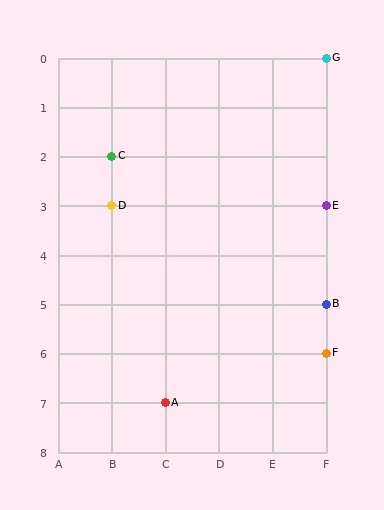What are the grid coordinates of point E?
Point E is at grid coordinates (F, 3).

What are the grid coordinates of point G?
Point G is at grid coordinates (F, 0).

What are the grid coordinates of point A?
Point A is at grid coordinates (C, 7).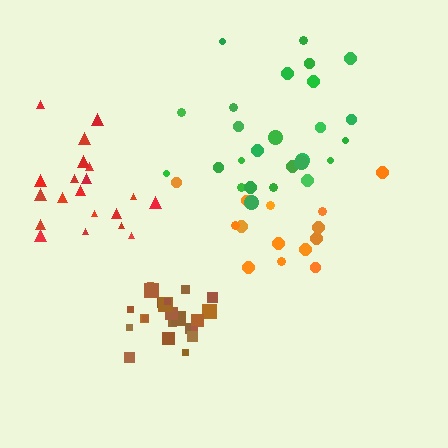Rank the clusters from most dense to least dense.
brown, red, green, orange.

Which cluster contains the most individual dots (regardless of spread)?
Green (26).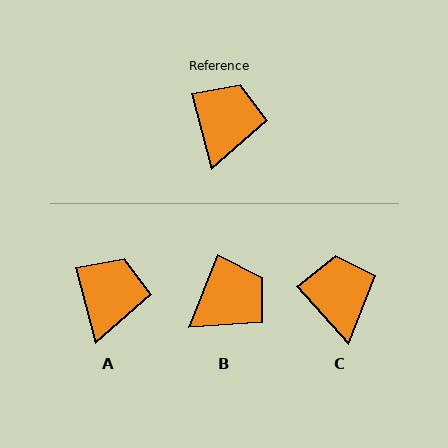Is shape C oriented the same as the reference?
No, it is off by about 28 degrees.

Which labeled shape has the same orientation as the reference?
A.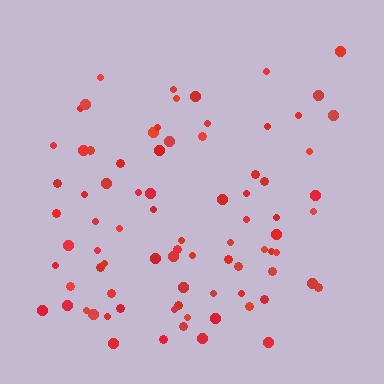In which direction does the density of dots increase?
From top to bottom, with the bottom side densest.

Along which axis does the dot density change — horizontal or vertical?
Vertical.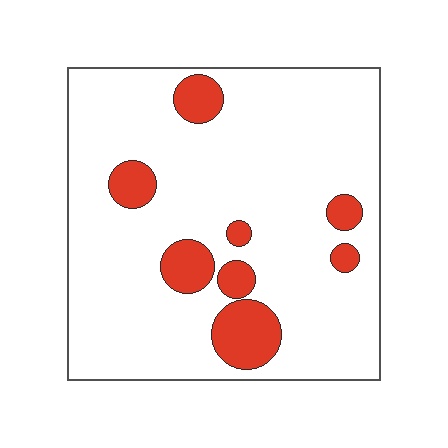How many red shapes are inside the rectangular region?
8.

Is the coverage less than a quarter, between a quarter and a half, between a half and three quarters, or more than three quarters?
Less than a quarter.